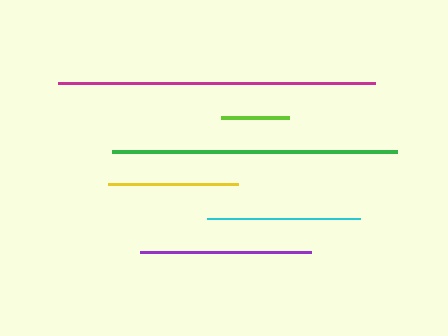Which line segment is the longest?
The magenta line is the longest at approximately 317 pixels.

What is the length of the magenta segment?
The magenta segment is approximately 317 pixels long.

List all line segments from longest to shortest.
From longest to shortest: magenta, green, purple, cyan, yellow, lime.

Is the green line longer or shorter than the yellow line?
The green line is longer than the yellow line.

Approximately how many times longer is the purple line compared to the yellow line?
The purple line is approximately 1.3 times the length of the yellow line.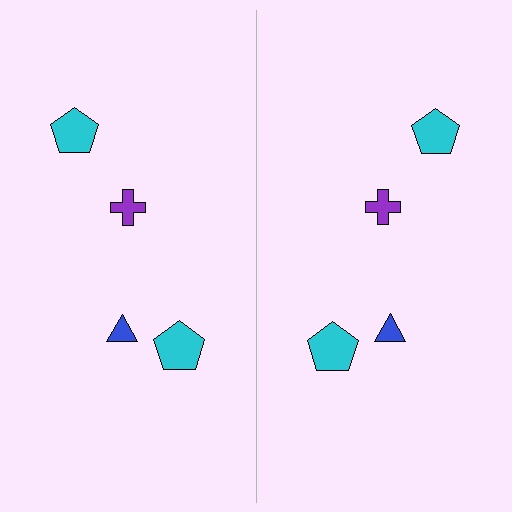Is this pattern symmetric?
Yes, this pattern has bilateral (reflection) symmetry.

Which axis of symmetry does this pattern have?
The pattern has a vertical axis of symmetry running through the center of the image.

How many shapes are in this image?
There are 8 shapes in this image.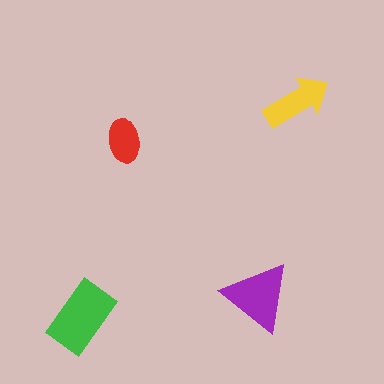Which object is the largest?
The green rectangle.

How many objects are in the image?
There are 4 objects in the image.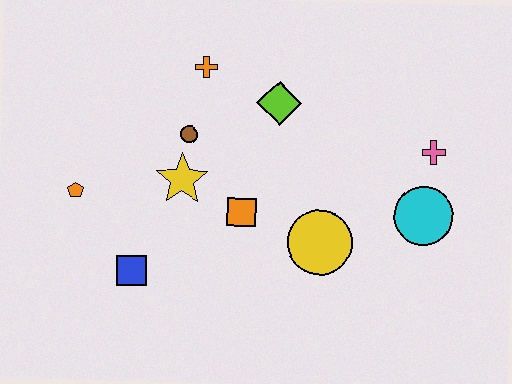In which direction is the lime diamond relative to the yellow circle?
The lime diamond is above the yellow circle.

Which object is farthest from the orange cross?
The cyan circle is farthest from the orange cross.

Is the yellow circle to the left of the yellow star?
No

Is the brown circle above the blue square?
Yes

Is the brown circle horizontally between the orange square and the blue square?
Yes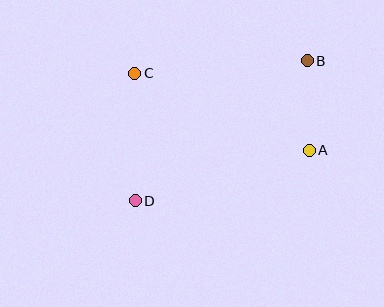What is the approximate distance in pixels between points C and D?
The distance between C and D is approximately 127 pixels.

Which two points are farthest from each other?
Points B and D are farthest from each other.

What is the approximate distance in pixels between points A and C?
The distance between A and C is approximately 191 pixels.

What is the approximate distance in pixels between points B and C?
The distance between B and C is approximately 173 pixels.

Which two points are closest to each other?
Points A and B are closest to each other.